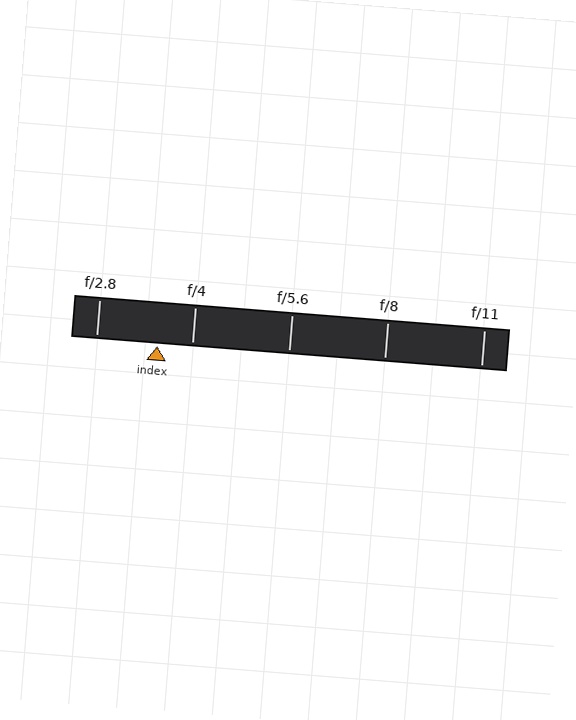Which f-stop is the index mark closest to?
The index mark is closest to f/4.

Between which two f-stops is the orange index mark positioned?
The index mark is between f/2.8 and f/4.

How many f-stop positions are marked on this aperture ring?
There are 5 f-stop positions marked.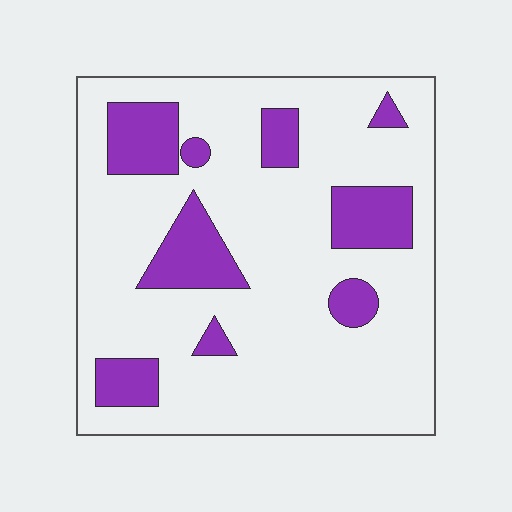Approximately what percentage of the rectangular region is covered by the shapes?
Approximately 20%.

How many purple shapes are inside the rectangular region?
9.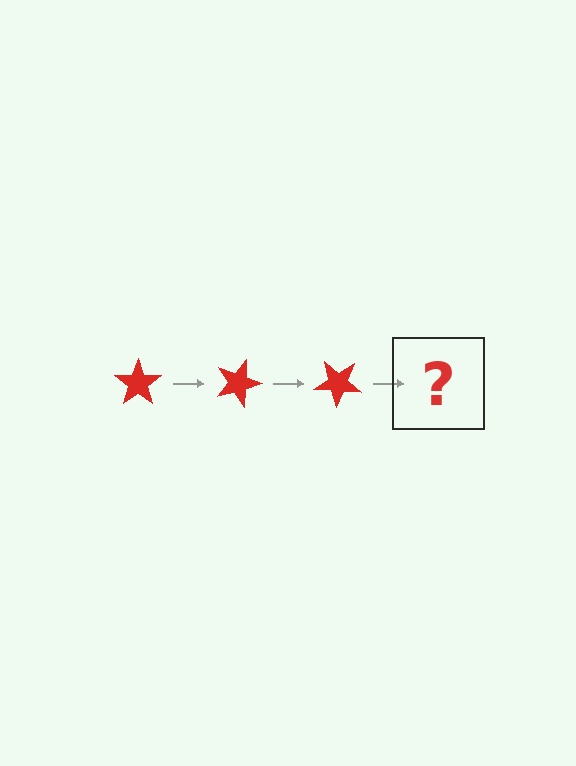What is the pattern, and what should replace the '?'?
The pattern is that the star rotates 20 degrees each step. The '?' should be a red star rotated 60 degrees.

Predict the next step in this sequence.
The next step is a red star rotated 60 degrees.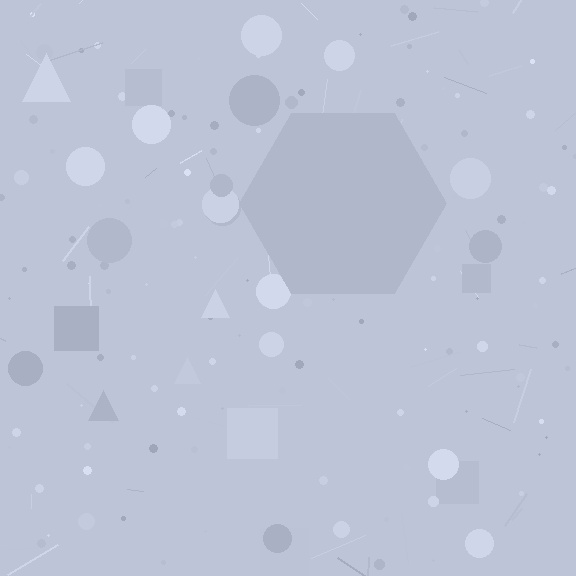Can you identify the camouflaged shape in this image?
The camouflaged shape is a hexagon.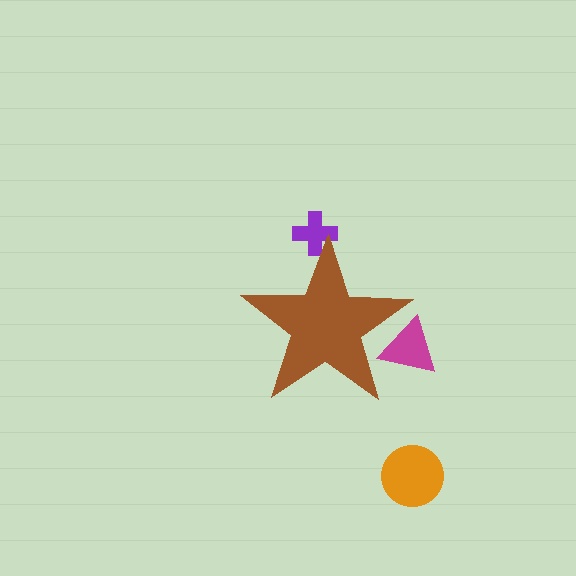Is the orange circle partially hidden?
No, the orange circle is fully visible.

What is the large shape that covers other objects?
A brown star.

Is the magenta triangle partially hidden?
Yes, the magenta triangle is partially hidden behind the brown star.